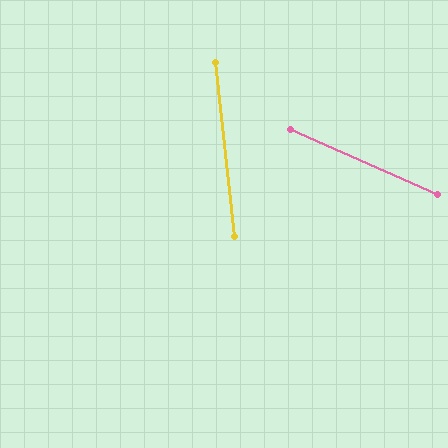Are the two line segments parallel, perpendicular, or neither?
Neither parallel nor perpendicular — they differ by about 60°.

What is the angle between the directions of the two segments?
Approximately 60 degrees.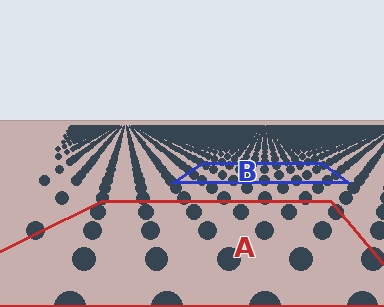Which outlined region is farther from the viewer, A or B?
Region B is farther from the viewer — the texture elements inside it appear smaller and more densely packed.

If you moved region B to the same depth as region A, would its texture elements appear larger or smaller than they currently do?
They would appear larger. At a closer depth, the same texture elements are projected at a bigger on-screen size.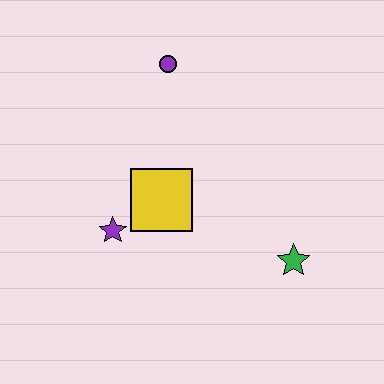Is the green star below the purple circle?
Yes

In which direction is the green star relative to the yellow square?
The green star is to the right of the yellow square.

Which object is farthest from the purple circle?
The green star is farthest from the purple circle.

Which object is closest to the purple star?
The yellow square is closest to the purple star.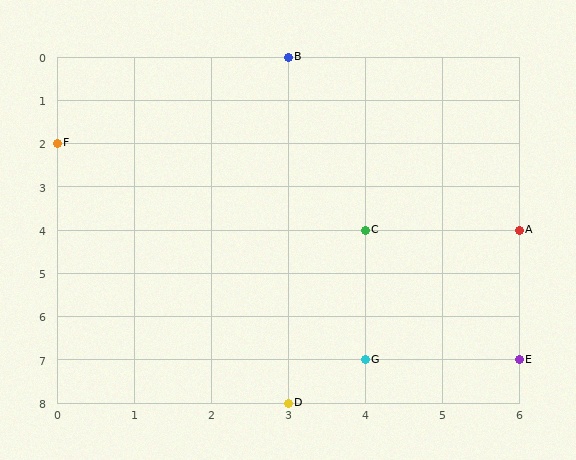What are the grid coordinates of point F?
Point F is at grid coordinates (0, 2).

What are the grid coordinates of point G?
Point G is at grid coordinates (4, 7).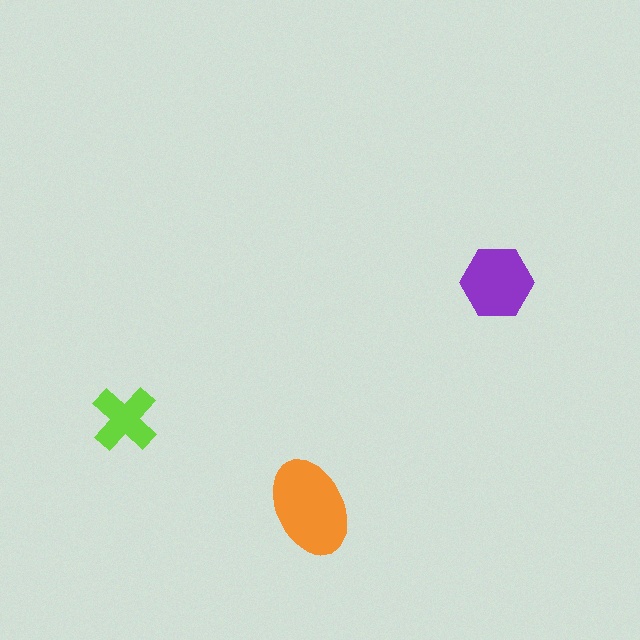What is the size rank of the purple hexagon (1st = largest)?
2nd.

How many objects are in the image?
There are 3 objects in the image.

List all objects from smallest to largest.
The lime cross, the purple hexagon, the orange ellipse.